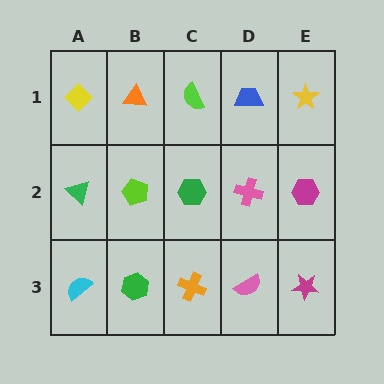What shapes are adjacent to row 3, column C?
A green hexagon (row 2, column C), a green hexagon (row 3, column B), a pink semicircle (row 3, column D).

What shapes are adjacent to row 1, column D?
A pink cross (row 2, column D), a lime semicircle (row 1, column C), a yellow star (row 1, column E).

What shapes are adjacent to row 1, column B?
A lime pentagon (row 2, column B), a yellow diamond (row 1, column A), a lime semicircle (row 1, column C).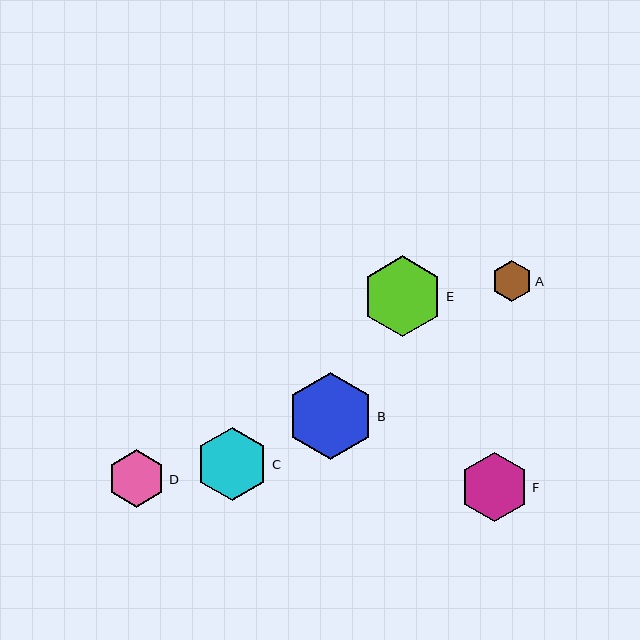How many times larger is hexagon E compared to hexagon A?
Hexagon E is approximately 2.0 times the size of hexagon A.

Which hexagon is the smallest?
Hexagon A is the smallest with a size of approximately 40 pixels.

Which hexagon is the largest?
Hexagon B is the largest with a size of approximately 87 pixels.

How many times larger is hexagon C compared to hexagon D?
Hexagon C is approximately 1.3 times the size of hexagon D.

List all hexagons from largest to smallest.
From largest to smallest: B, E, C, F, D, A.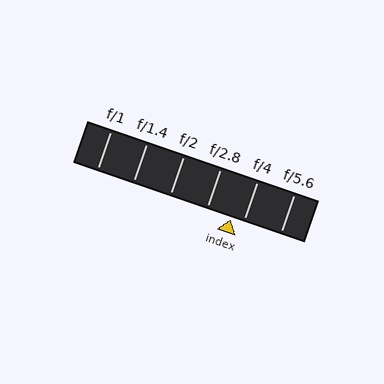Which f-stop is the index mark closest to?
The index mark is closest to f/4.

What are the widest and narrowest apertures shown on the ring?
The widest aperture shown is f/1 and the narrowest is f/5.6.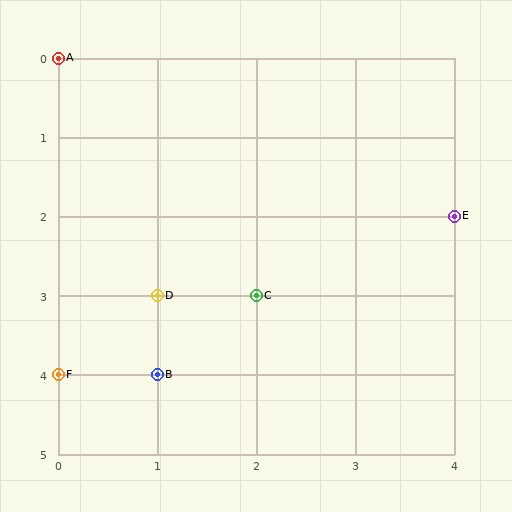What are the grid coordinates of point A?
Point A is at grid coordinates (0, 0).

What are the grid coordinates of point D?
Point D is at grid coordinates (1, 3).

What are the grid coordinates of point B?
Point B is at grid coordinates (1, 4).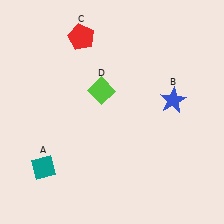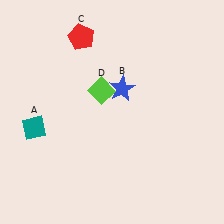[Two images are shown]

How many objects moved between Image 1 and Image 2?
2 objects moved between the two images.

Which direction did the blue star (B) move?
The blue star (B) moved left.